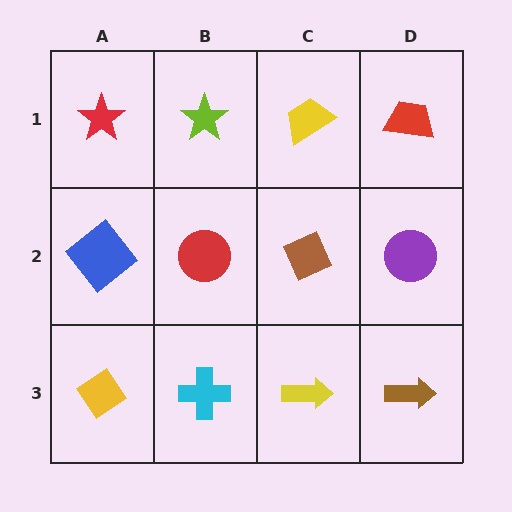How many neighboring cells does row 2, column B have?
4.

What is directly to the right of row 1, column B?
A yellow trapezoid.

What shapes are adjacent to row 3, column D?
A purple circle (row 2, column D), a yellow arrow (row 3, column C).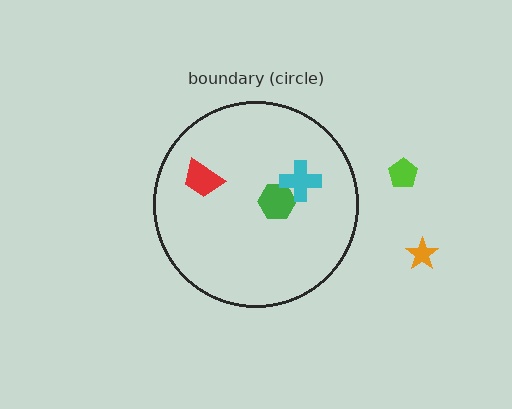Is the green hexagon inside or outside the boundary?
Inside.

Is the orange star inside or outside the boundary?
Outside.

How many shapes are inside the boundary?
3 inside, 2 outside.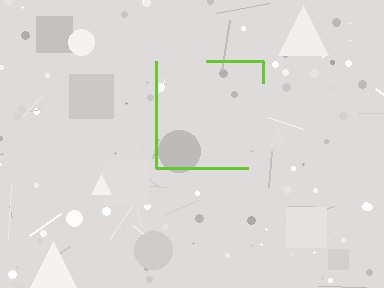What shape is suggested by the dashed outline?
The dashed outline suggests a square.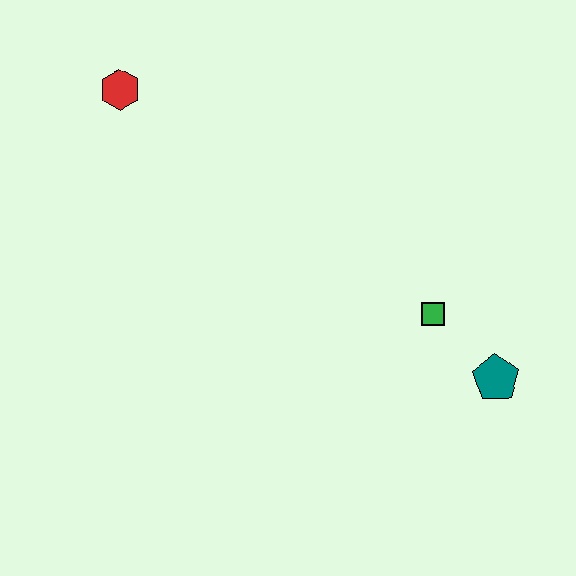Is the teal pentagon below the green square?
Yes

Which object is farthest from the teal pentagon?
The red hexagon is farthest from the teal pentagon.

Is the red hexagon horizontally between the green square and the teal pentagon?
No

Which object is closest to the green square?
The teal pentagon is closest to the green square.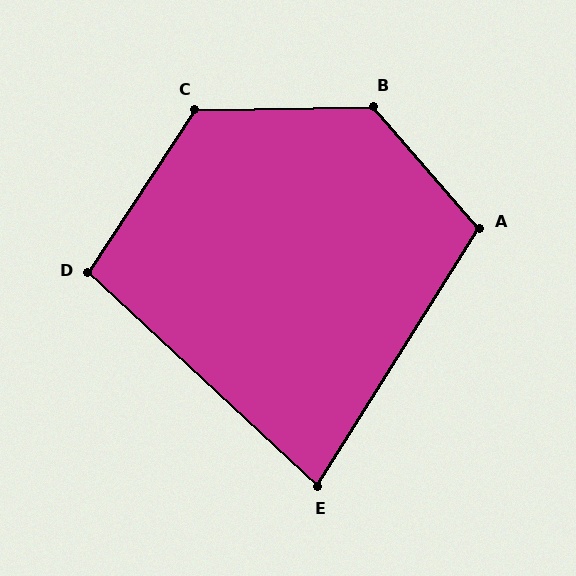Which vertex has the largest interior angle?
B, at approximately 130 degrees.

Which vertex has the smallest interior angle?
E, at approximately 79 degrees.